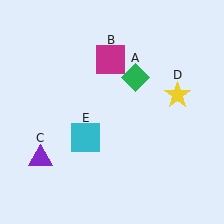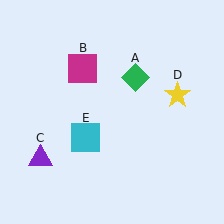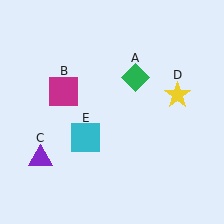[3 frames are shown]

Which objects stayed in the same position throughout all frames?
Green diamond (object A) and purple triangle (object C) and yellow star (object D) and cyan square (object E) remained stationary.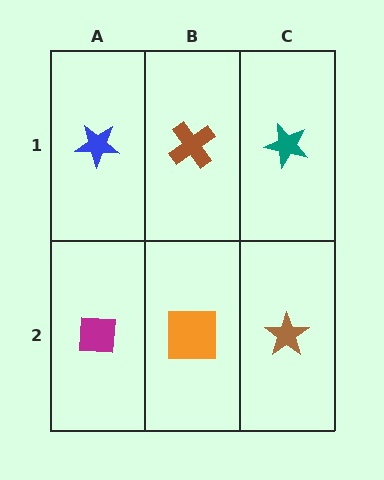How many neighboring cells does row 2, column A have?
2.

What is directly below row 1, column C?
A brown star.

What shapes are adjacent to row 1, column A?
A magenta square (row 2, column A), a brown cross (row 1, column B).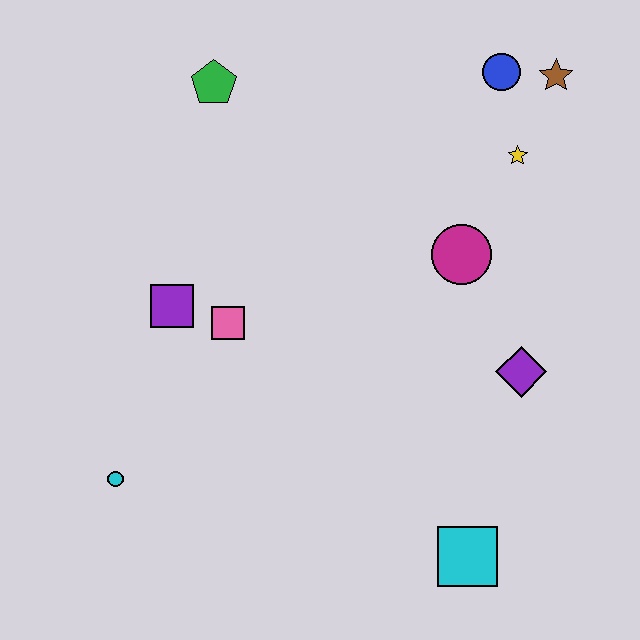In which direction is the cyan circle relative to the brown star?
The cyan circle is to the left of the brown star.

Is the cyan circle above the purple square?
No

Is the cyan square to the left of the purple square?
No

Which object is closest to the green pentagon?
The purple square is closest to the green pentagon.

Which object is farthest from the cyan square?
The green pentagon is farthest from the cyan square.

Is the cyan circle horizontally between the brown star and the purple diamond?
No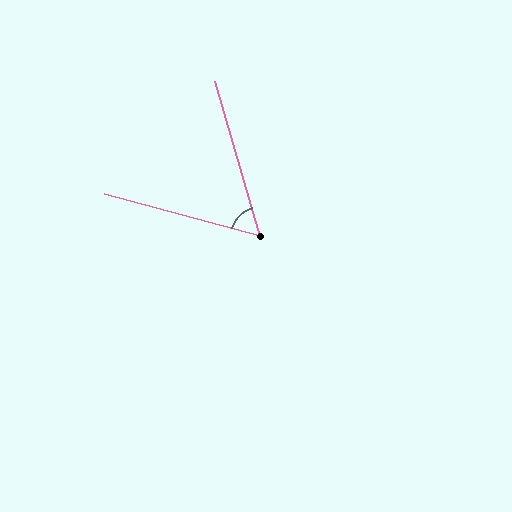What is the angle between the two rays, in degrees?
Approximately 59 degrees.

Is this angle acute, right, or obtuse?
It is acute.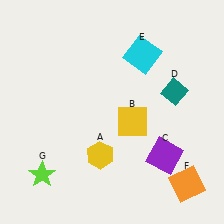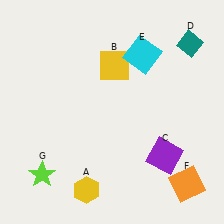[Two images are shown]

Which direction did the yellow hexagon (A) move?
The yellow hexagon (A) moved down.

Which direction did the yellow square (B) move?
The yellow square (B) moved up.